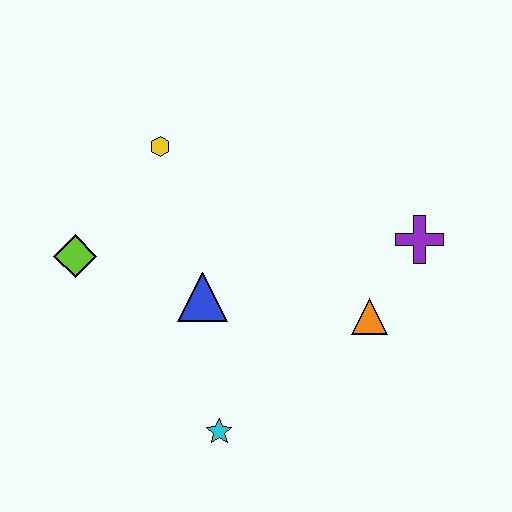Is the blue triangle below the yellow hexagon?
Yes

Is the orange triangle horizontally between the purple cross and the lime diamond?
Yes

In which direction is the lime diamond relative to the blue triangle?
The lime diamond is to the left of the blue triangle.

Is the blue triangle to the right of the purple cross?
No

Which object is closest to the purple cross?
The orange triangle is closest to the purple cross.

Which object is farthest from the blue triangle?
The purple cross is farthest from the blue triangle.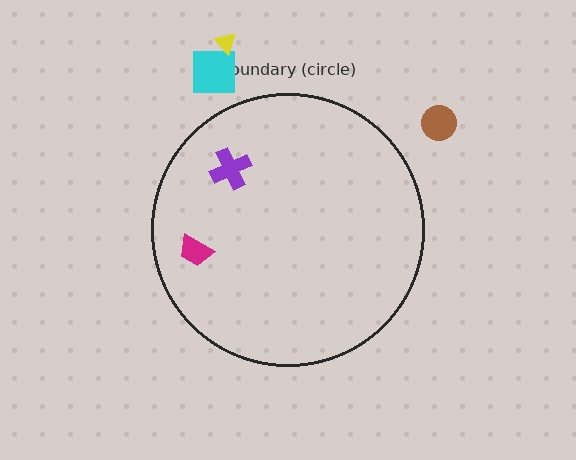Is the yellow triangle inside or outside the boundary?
Outside.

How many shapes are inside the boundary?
2 inside, 3 outside.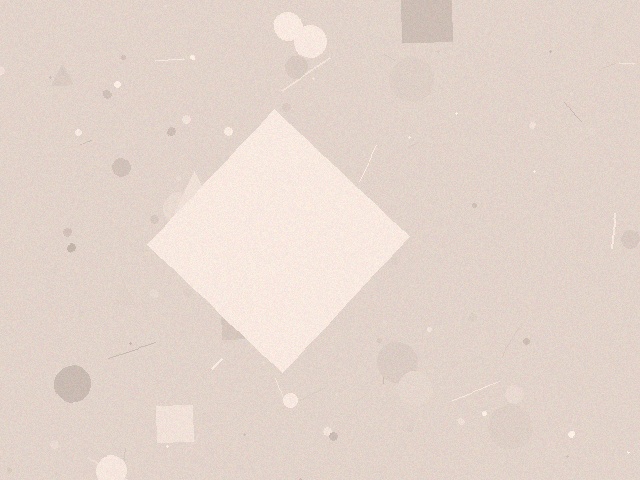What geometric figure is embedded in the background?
A diamond is embedded in the background.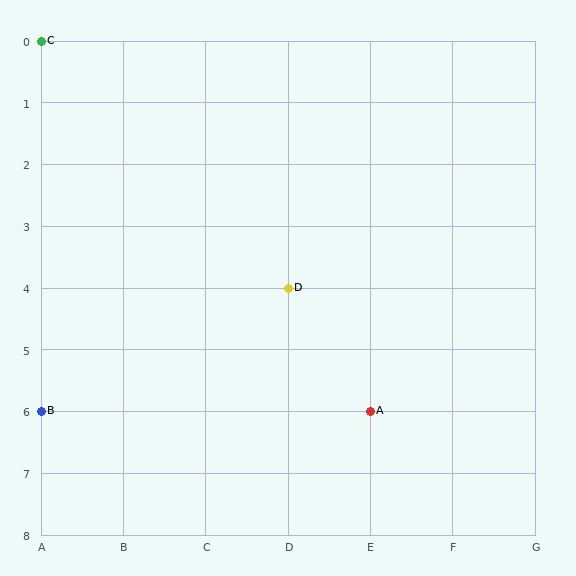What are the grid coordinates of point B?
Point B is at grid coordinates (A, 6).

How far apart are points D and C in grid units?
Points D and C are 3 columns and 4 rows apart (about 5.0 grid units diagonally).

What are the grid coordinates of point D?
Point D is at grid coordinates (D, 4).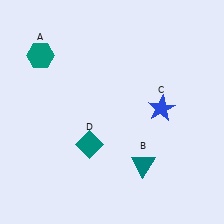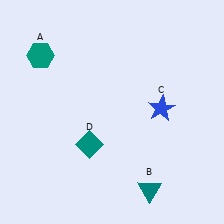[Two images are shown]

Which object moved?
The teal triangle (B) moved down.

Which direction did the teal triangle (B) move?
The teal triangle (B) moved down.